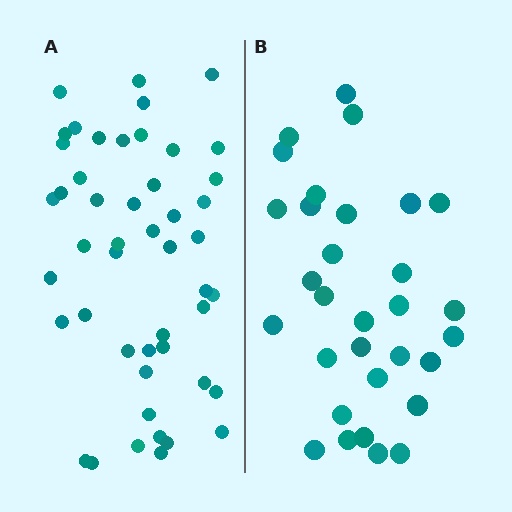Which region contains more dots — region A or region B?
Region A (the left region) has more dots.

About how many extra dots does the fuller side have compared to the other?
Region A has approximately 15 more dots than region B.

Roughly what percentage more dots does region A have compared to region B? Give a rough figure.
About 55% more.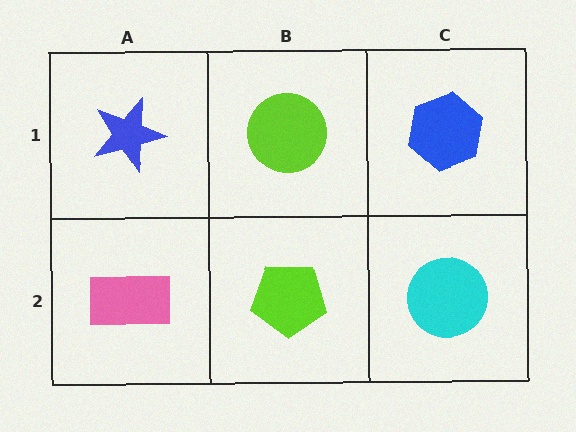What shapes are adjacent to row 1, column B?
A lime pentagon (row 2, column B), a blue star (row 1, column A), a blue hexagon (row 1, column C).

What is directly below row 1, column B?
A lime pentagon.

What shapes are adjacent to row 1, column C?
A cyan circle (row 2, column C), a lime circle (row 1, column B).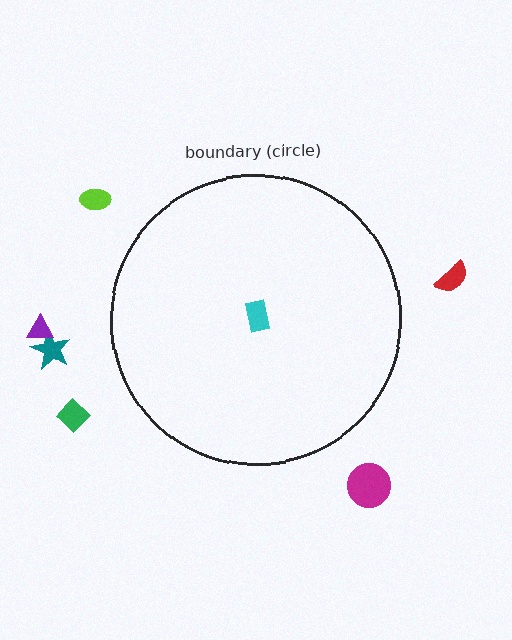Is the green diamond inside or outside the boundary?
Outside.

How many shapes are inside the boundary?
1 inside, 6 outside.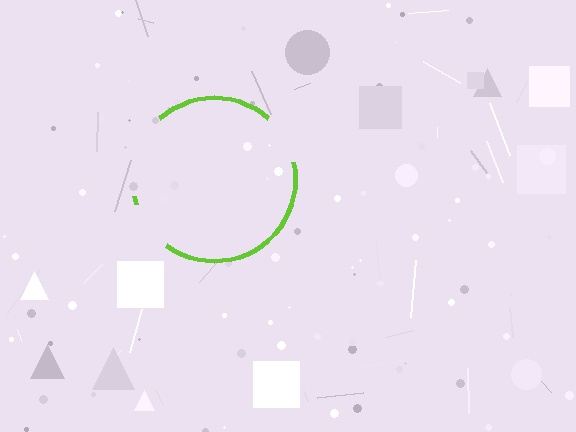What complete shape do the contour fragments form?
The contour fragments form a circle.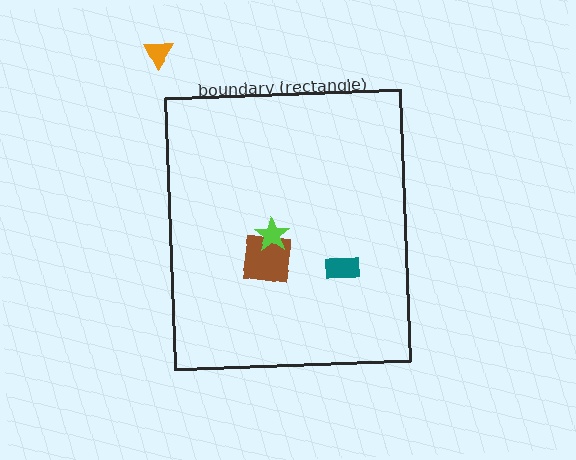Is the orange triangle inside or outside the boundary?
Outside.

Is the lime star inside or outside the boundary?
Inside.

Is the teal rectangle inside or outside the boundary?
Inside.